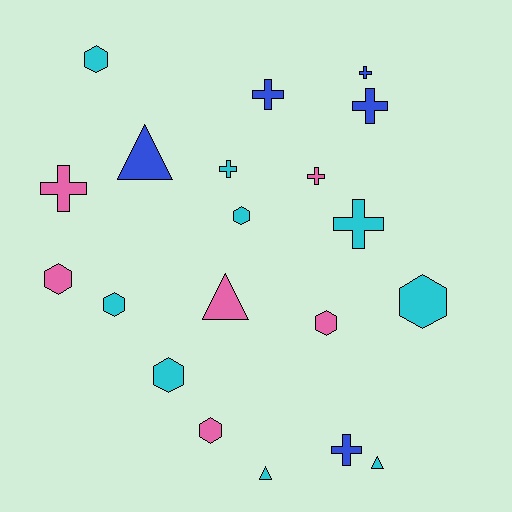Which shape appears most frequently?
Cross, with 8 objects.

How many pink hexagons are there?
There are 3 pink hexagons.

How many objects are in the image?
There are 20 objects.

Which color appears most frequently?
Cyan, with 9 objects.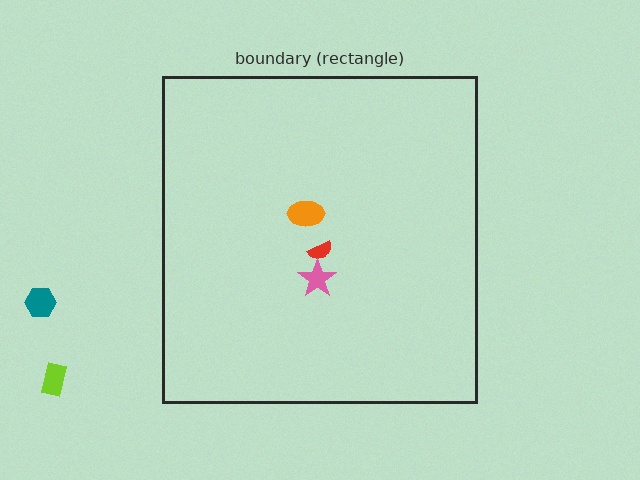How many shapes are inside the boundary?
3 inside, 2 outside.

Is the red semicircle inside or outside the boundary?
Inside.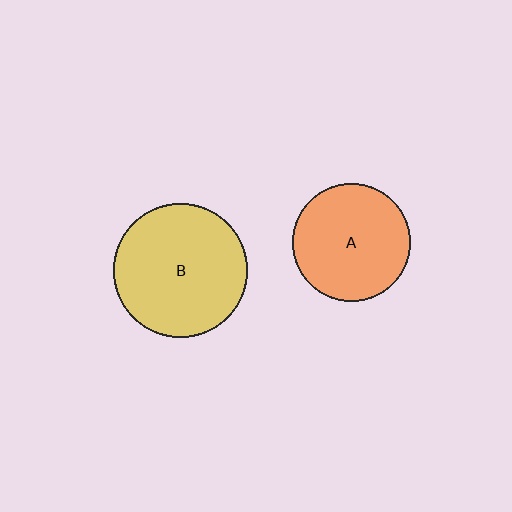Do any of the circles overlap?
No, none of the circles overlap.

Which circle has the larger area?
Circle B (yellow).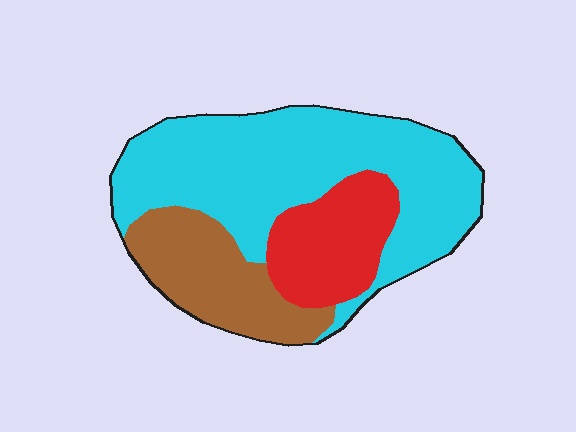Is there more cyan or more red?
Cyan.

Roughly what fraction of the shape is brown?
Brown takes up about one fifth (1/5) of the shape.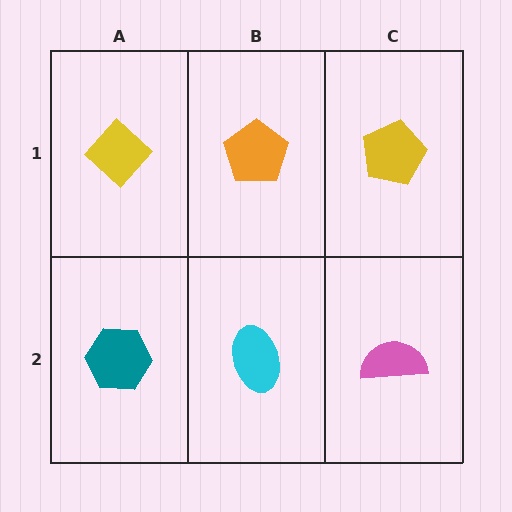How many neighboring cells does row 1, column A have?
2.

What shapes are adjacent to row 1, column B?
A cyan ellipse (row 2, column B), a yellow diamond (row 1, column A), a yellow pentagon (row 1, column C).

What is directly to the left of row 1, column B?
A yellow diamond.